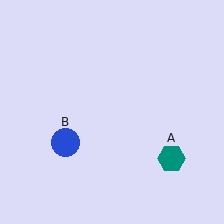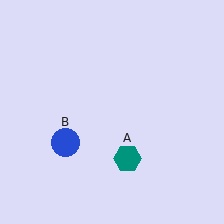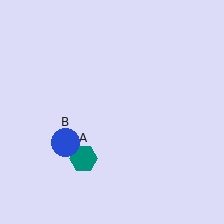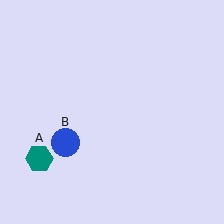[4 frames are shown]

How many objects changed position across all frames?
1 object changed position: teal hexagon (object A).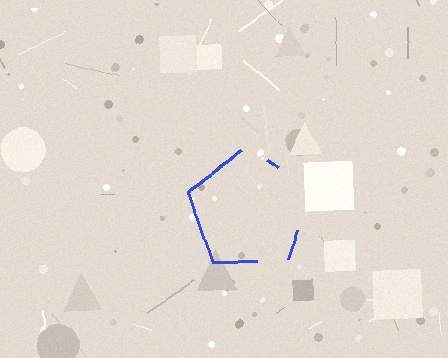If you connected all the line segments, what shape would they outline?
They would outline a pentagon.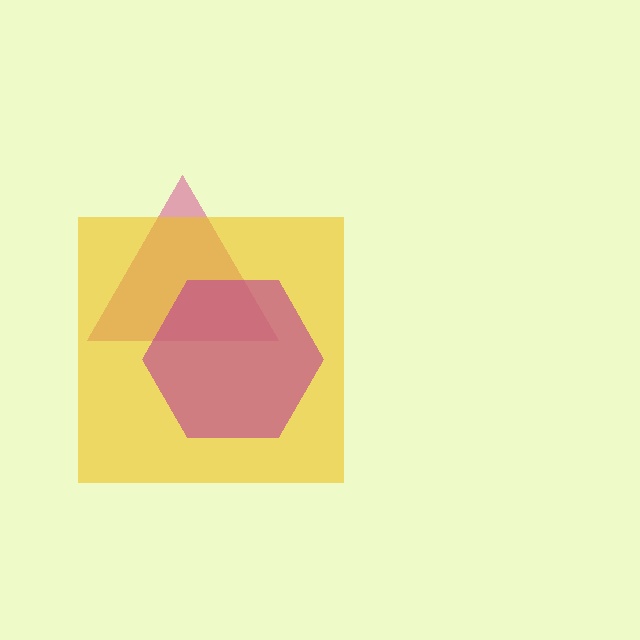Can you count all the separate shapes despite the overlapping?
Yes, there are 3 separate shapes.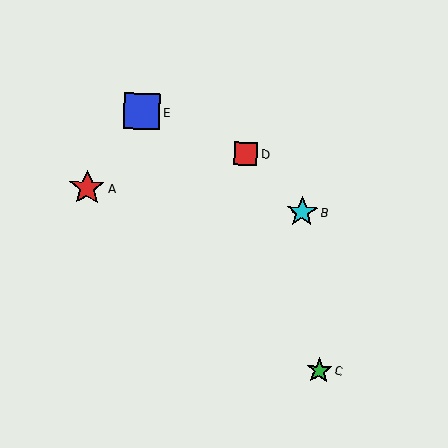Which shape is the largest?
The blue square (labeled E) is the largest.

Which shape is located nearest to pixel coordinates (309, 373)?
The green star (labeled C) at (319, 371) is nearest to that location.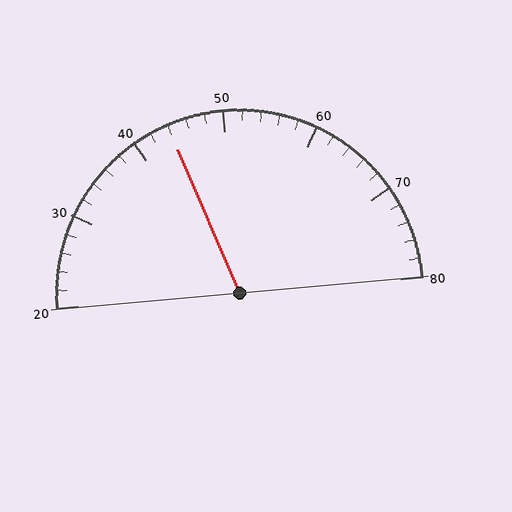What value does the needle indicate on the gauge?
The needle indicates approximately 44.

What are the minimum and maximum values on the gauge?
The gauge ranges from 20 to 80.